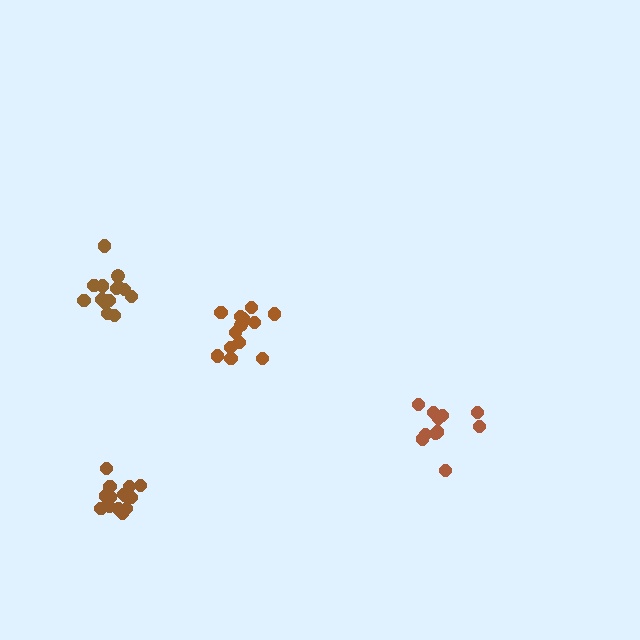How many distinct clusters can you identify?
There are 4 distinct clusters.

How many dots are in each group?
Group 1: 14 dots, Group 2: 14 dots, Group 3: 11 dots, Group 4: 14 dots (53 total).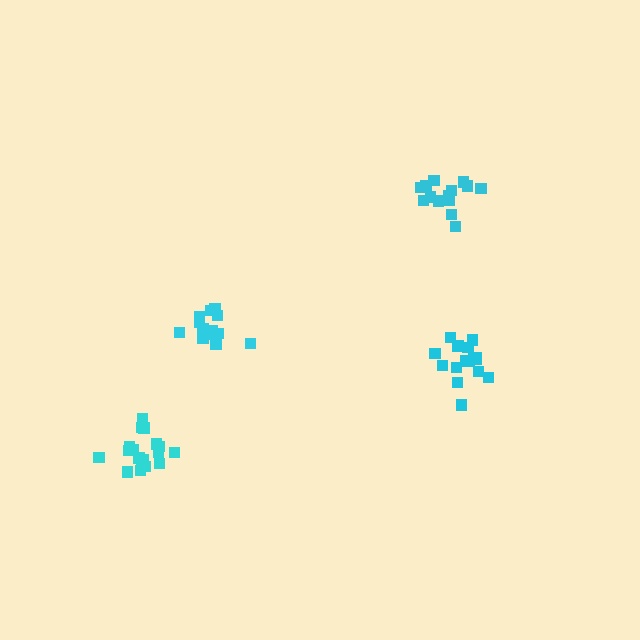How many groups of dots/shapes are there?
There are 4 groups.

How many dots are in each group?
Group 1: 18 dots, Group 2: 15 dots, Group 3: 13 dots, Group 4: 16 dots (62 total).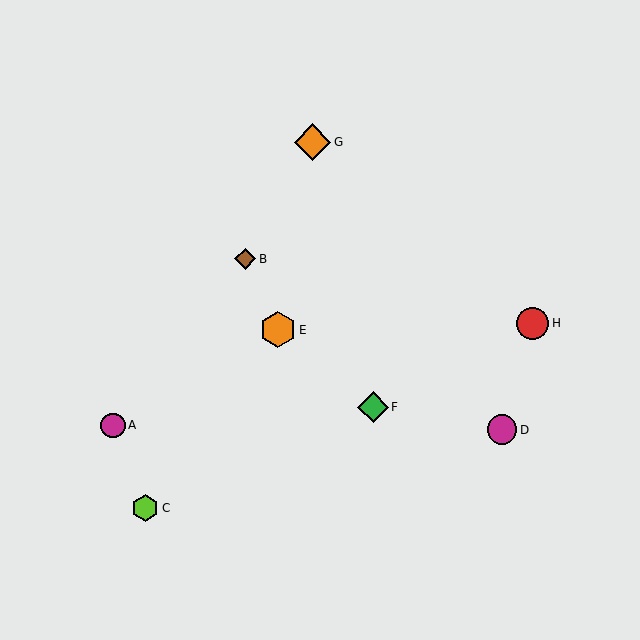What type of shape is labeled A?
Shape A is a magenta circle.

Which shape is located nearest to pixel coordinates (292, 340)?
The orange hexagon (labeled E) at (278, 330) is nearest to that location.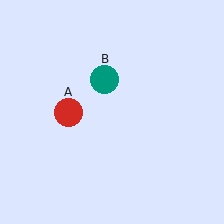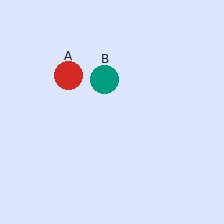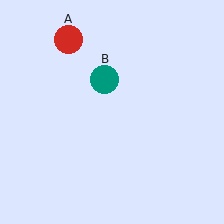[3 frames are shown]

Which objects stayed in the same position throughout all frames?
Teal circle (object B) remained stationary.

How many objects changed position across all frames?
1 object changed position: red circle (object A).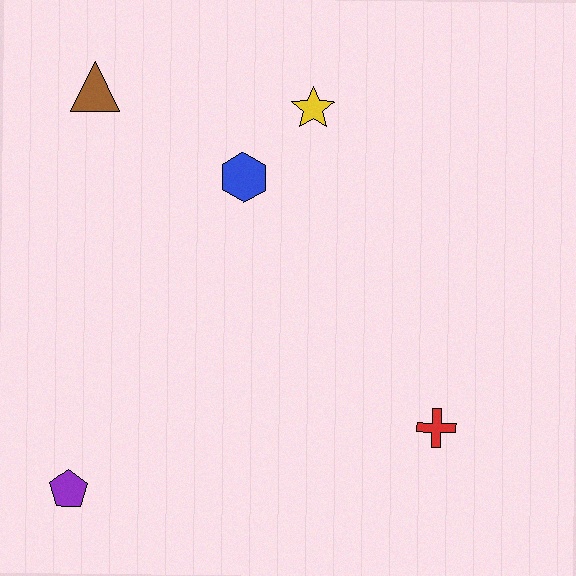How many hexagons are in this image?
There is 1 hexagon.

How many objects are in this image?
There are 5 objects.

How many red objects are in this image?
There is 1 red object.